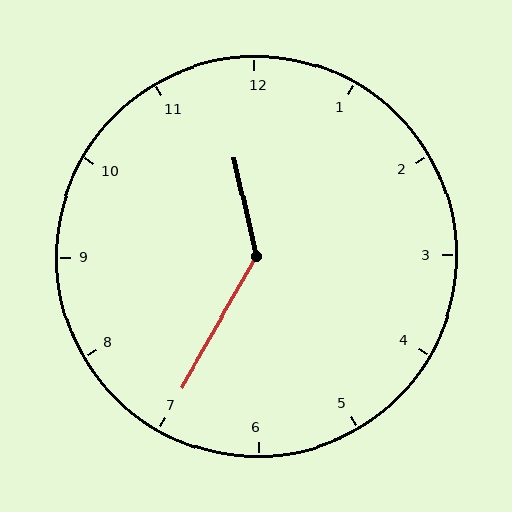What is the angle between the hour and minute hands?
Approximately 138 degrees.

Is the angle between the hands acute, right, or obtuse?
It is obtuse.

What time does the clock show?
11:35.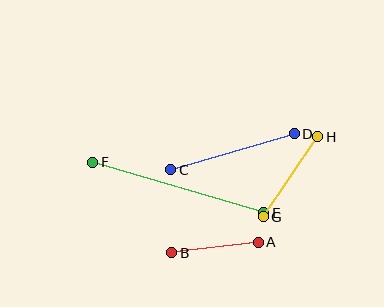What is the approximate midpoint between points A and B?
The midpoint is at approximately (215, 247) pixels.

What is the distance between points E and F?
The distance is approximately 179 pixels.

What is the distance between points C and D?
The distance is approximately 129 pixels.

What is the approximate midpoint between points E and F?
The midpoint is at approximately (178, 188) pixels.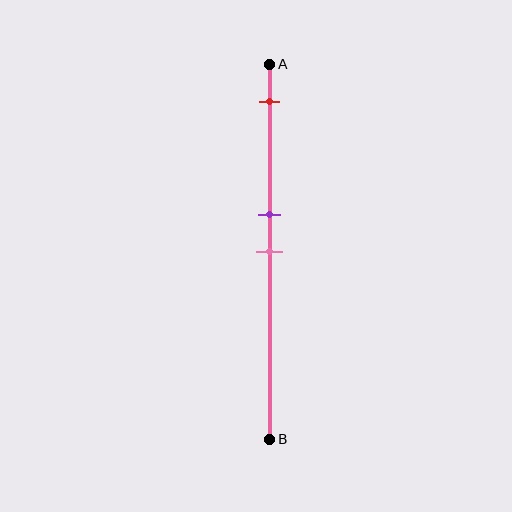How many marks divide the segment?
There are 3 marks dividing the segment.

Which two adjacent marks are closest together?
The purple and pink marks are the closest adjacent pair.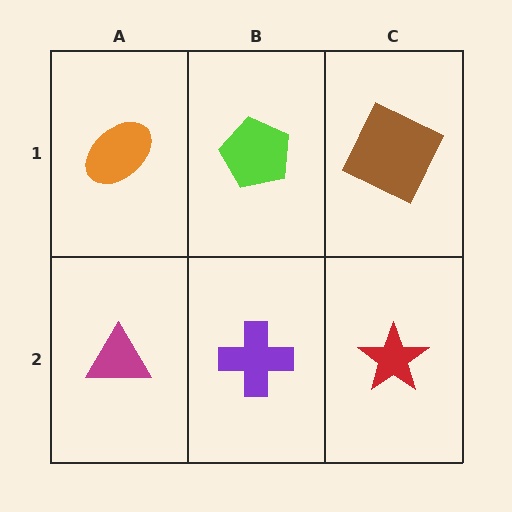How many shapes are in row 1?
3 shapes.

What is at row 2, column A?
A magenta triangle.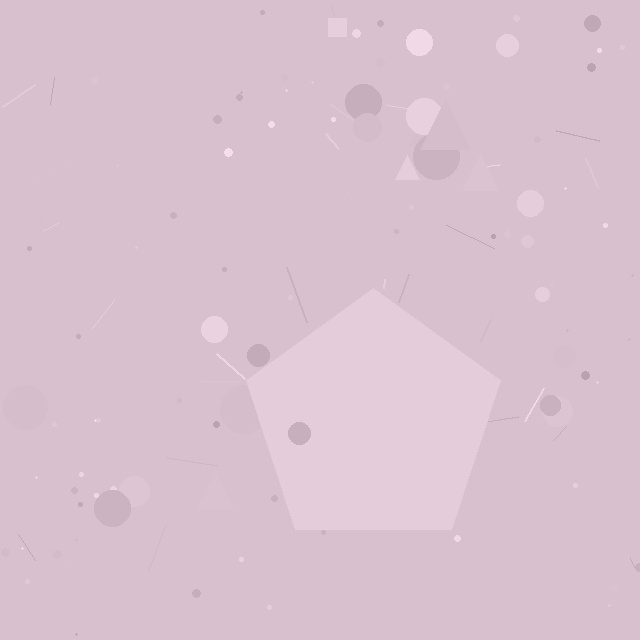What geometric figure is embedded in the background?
A pentagon is embedded in the background.